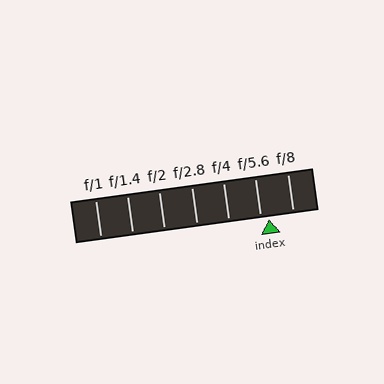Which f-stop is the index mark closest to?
The index mark is closest to f/5.6.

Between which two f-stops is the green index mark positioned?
The index mark is between f/5.6 and f/8.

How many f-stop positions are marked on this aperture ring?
There are 7 f-stop positions marked.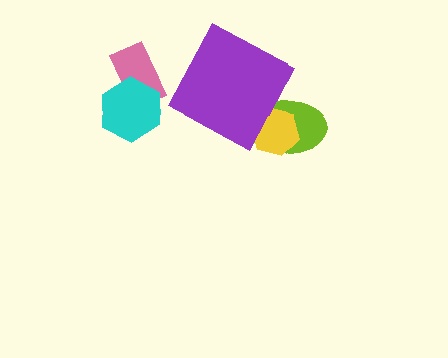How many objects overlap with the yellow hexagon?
2 objects overlap with the yellow hexagon.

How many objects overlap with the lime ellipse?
2 objects overlap with the lime ellipse.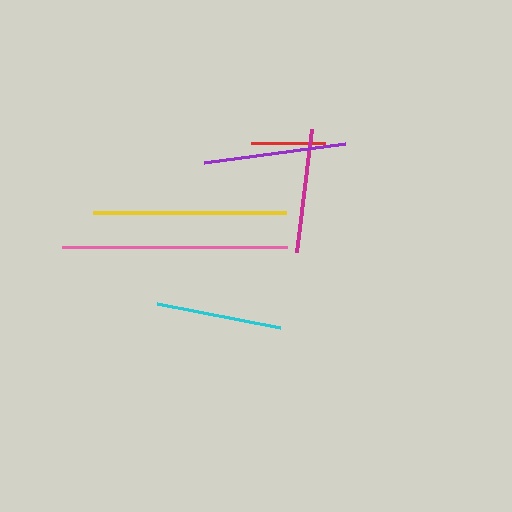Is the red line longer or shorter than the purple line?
The purple line is longer than the red line.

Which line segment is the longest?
The pink line is the longest at approximately 225 pixels.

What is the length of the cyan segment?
The cyan segment is approximately 125 pixels long.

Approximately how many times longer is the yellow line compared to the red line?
The yellow line is approximately 2.6 times the length of the red line.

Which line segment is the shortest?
The red line is the shortest at approximately 73 pixels.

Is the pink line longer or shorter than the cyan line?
The pink line is longer than the cyan line.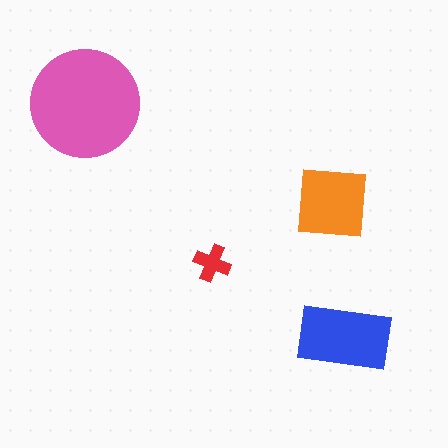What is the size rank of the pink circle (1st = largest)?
1st.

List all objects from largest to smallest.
The pink circle, the blue rectangle, the orange square, the red cross.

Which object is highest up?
The pink circle is topmost.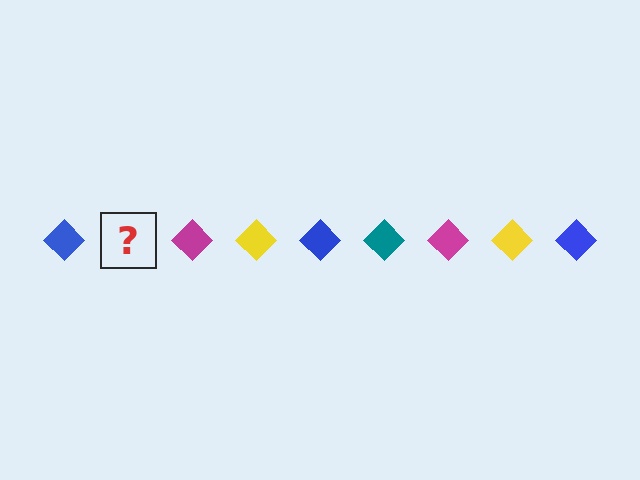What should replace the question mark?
The question mark should be replaced with a teal diamond.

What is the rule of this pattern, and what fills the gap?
The rule is that the pattern cycles through blue, teal, magenta, yellow diamonds. The gap should be filled with a teal diamond.